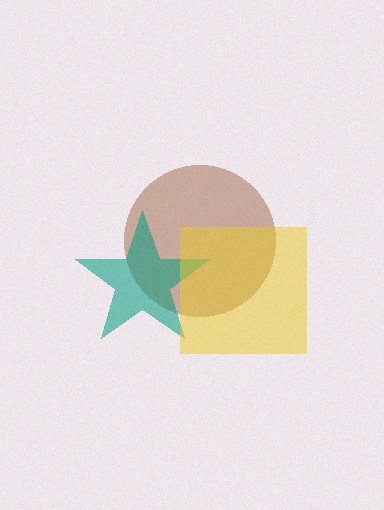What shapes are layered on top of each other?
The layered shapes are: a brown circle, a teal star, a yellow square.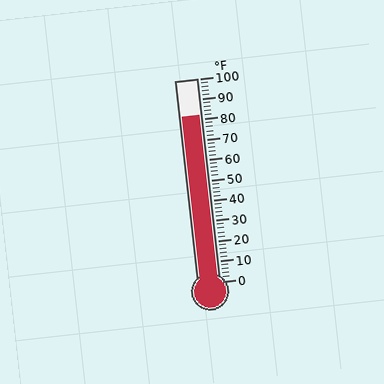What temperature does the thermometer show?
The thermometer shows approximately 82°F.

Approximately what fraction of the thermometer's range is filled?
The thermometer is filled to approximately 80% of its range.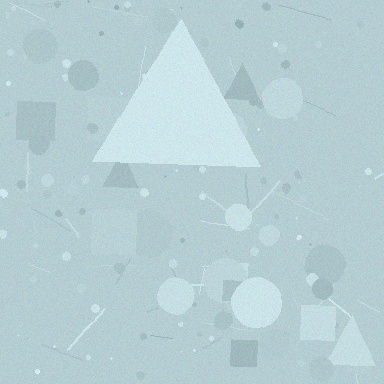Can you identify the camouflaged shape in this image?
The camouflaged shape is a triangle.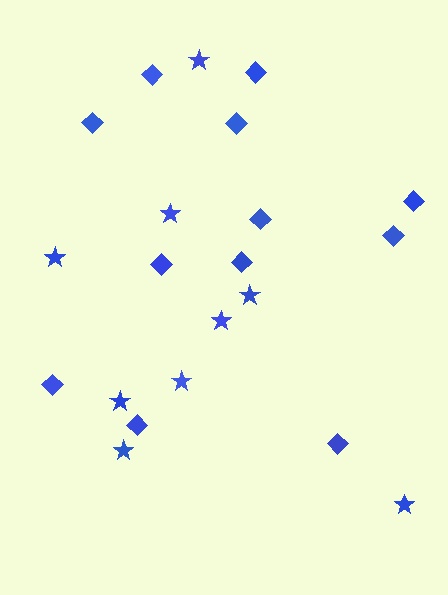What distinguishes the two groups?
There are 2 groups: one group of diamonds (12) and one group of stars (9).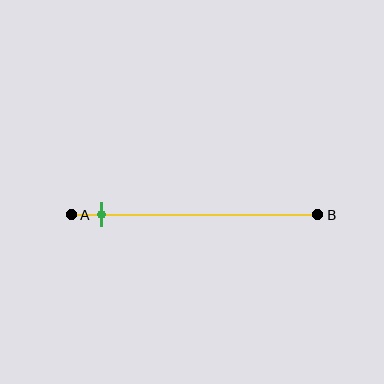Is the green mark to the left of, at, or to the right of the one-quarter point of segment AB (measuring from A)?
The green mark is to the left of the one-quarter point of segment AB.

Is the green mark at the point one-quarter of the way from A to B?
No, the mark is at about 10% from A, not at the 25% one-quarter point.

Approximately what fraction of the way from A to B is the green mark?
The green mark is approximately 10% of the way from A to B.